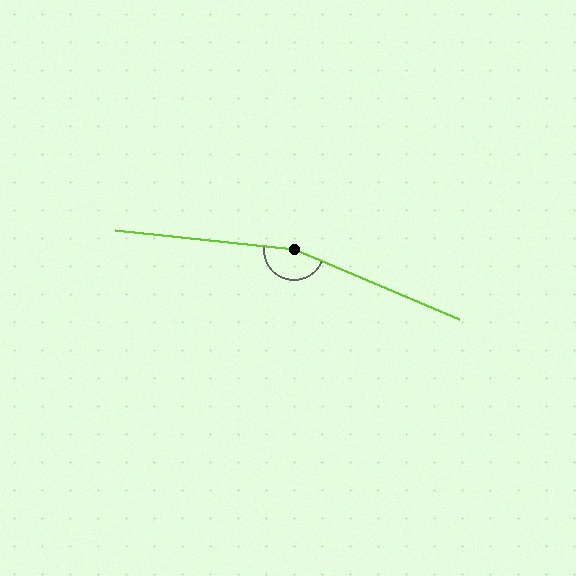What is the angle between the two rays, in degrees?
Approximately 164 degrees.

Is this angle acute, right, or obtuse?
It is obtuse.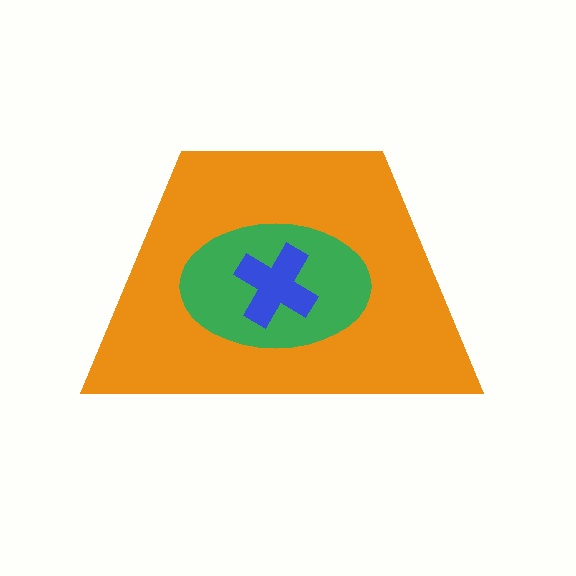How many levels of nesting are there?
3.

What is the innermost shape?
The blue cross.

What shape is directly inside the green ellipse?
The blue cross.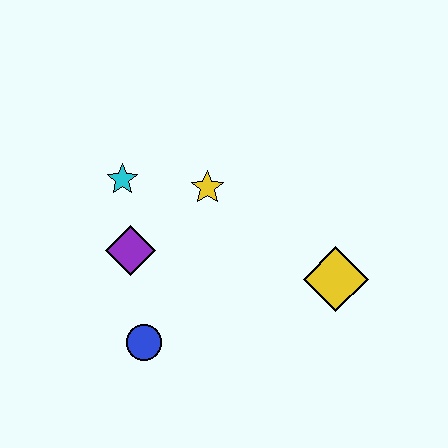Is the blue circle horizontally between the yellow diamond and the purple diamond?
Yes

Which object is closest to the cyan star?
The purple diamond is closest to the cyan star.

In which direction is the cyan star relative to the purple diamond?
The cyan star is above the purple diamond.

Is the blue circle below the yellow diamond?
Yes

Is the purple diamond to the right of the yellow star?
No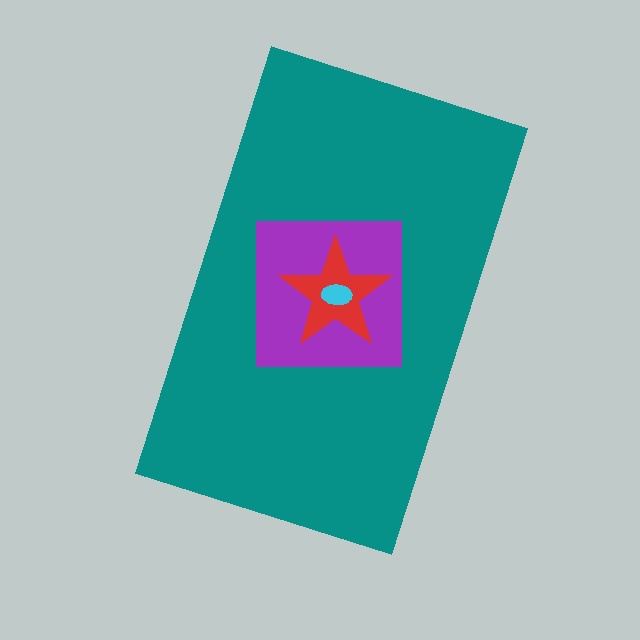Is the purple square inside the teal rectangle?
Yes.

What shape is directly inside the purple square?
The red star.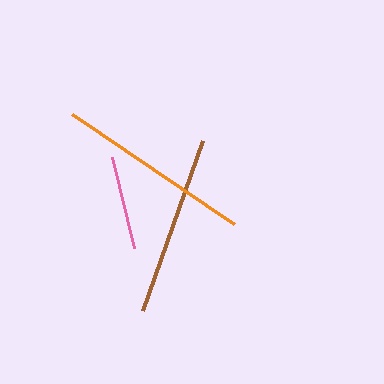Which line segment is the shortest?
The pink line is the shortest at approximately 93 pixels.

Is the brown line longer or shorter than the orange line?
The orange line is longer than the brown line.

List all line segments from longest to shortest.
From longest to shortest: orange, brown, pink.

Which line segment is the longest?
The orange line is the longest at approximately 196 pixels.